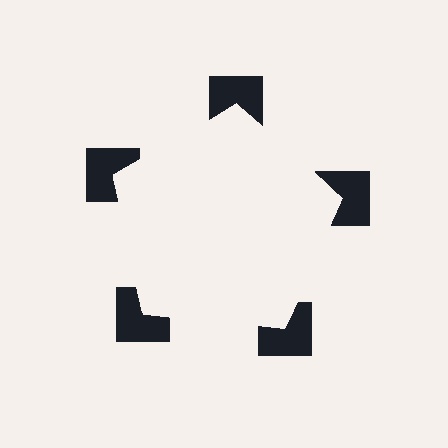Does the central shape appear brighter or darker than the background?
It typically appears slightly brighter than the background, even though no actual brightness change is drawn.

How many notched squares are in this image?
There are 5 — one at each vertex of the illusory pentagon.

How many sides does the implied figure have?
5 sides.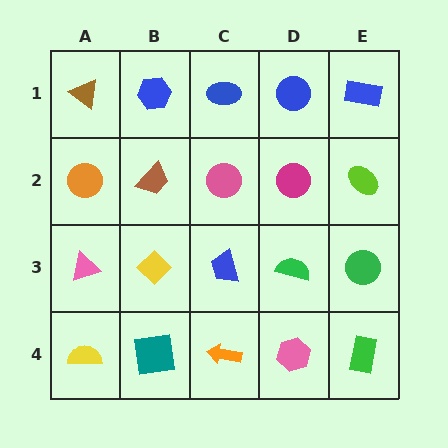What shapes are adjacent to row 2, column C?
A blue ellipse (row 1, column C), a blue trapezoid (row 3, column C), a brown trapezoid (row 2, column B), a magenta circle (row 2, column D).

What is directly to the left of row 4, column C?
A teal square.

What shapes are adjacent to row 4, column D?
A green semicircle (row 3, column D), an orange arrow (row 4, column C), a green rectangle (row 4, column E).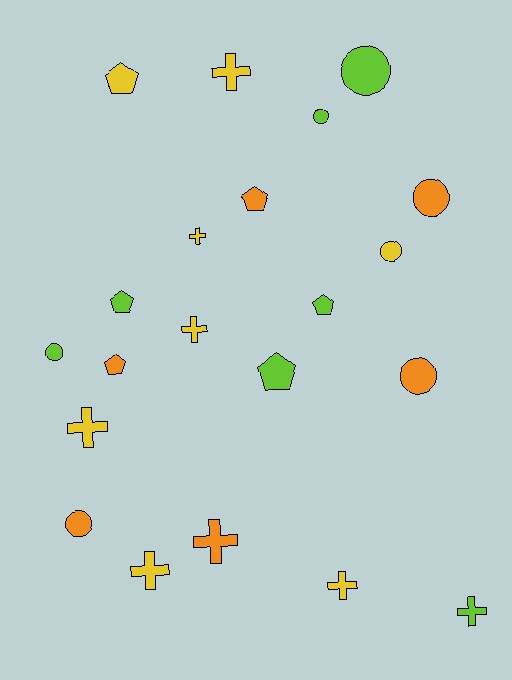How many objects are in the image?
There are 21 objects.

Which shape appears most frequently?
Cross, with 8 objects.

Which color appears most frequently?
Yellow, with 8 objects.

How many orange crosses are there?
There is 1 orange cross.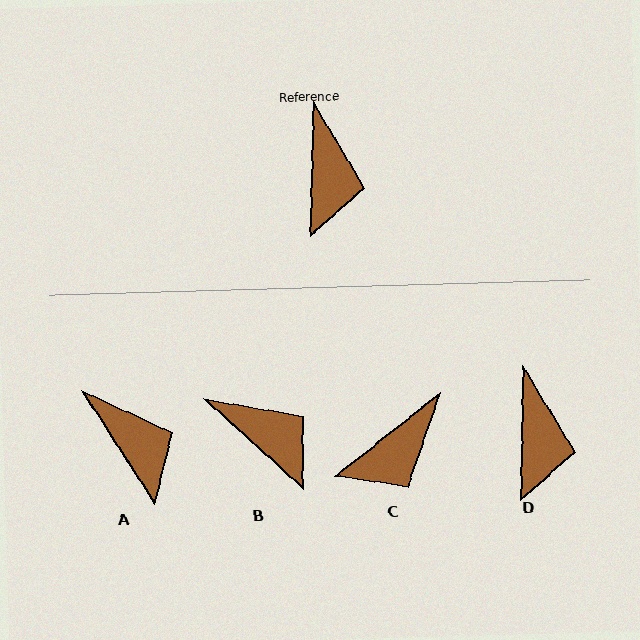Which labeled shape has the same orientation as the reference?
D.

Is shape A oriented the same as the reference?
No, it is off by about 34 degrees.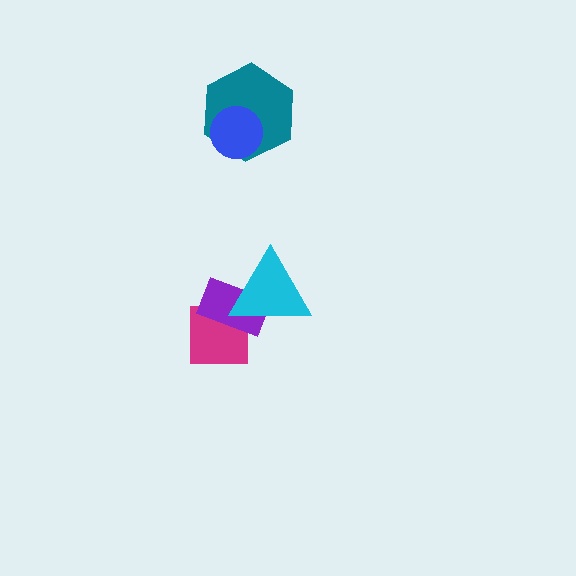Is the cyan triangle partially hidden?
No, no other shape covers it.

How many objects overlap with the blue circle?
1 object overlaps with the blue circle.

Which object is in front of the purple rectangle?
The cyan triangle is in front of the purple rectangle.